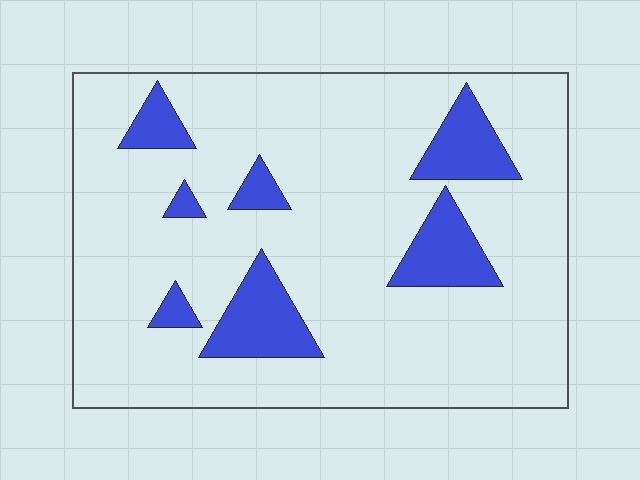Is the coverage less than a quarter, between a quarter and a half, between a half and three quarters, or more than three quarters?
Less than a quarter.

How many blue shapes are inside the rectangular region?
7.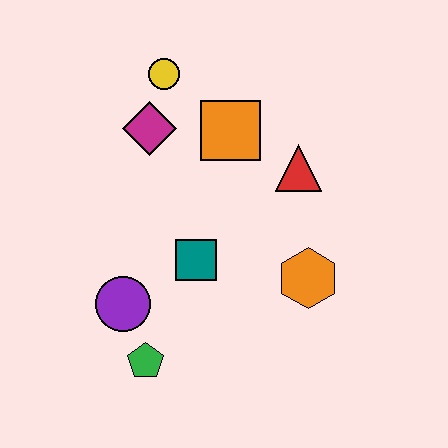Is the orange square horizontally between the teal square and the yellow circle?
No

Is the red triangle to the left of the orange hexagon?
Yes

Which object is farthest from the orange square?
The green pentagon is farthest from the orange square.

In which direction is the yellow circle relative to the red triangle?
The yellow circle is to the left of the red triangle.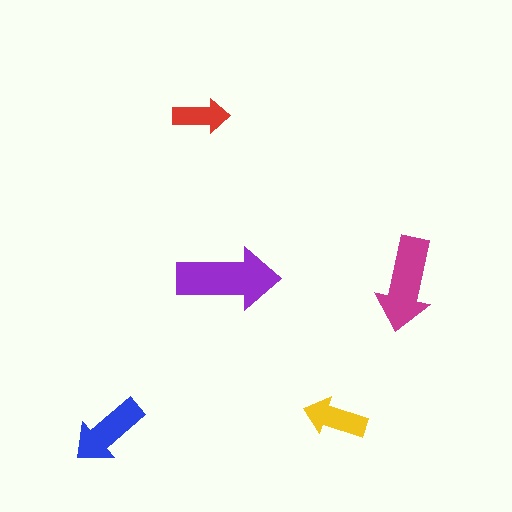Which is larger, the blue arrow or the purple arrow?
The purple one.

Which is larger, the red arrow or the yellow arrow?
The yellow one.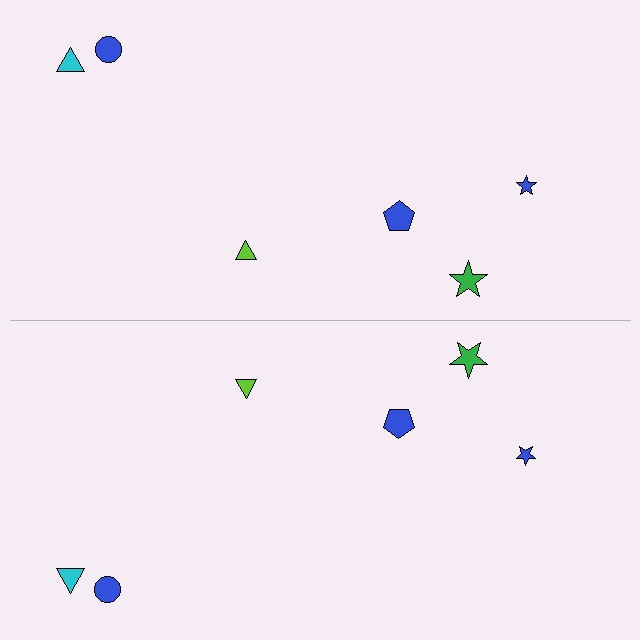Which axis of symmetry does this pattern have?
The pattern has a horizontal axis of symmetry running through the center of the image.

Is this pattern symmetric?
Yes, this pattern has bilateral (reflection) symmetry.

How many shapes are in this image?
There are 12 shapes in this image.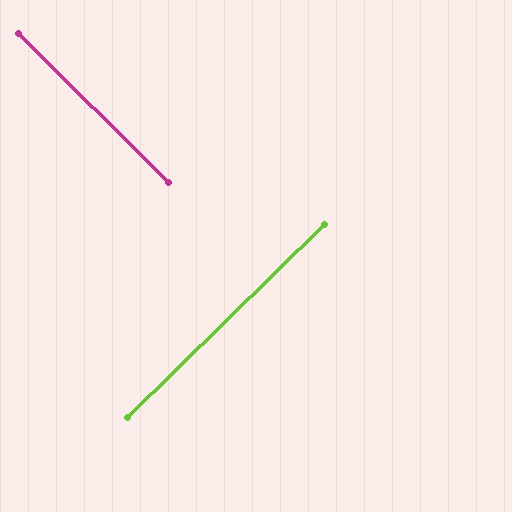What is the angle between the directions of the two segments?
Approximately 89 degrees.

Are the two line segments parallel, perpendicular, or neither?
Perpendicular — they meet at approximately 89°.